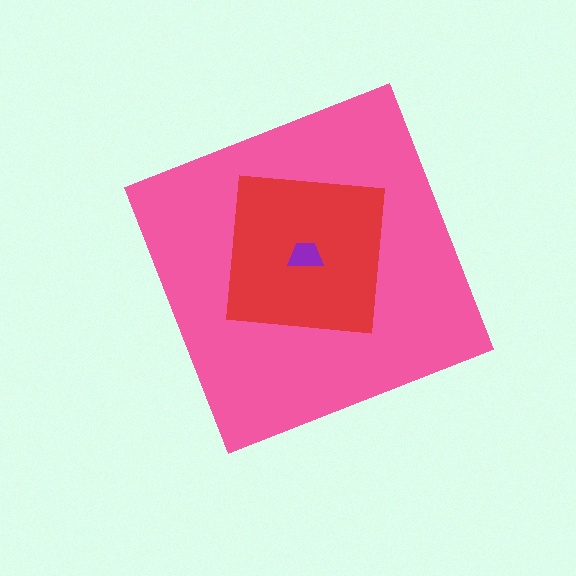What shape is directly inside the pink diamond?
The red square.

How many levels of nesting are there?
3.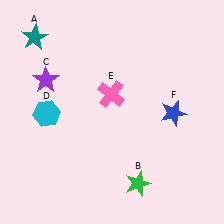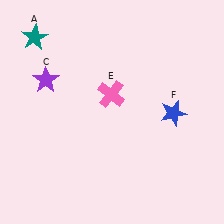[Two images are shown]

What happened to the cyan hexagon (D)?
The cyan hexagon (D) was removed in Image 2. It was in the bottom-left area of Image 1.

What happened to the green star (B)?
The green star (B) was removed in Image 2. It was in the bottom-right area of Image 1.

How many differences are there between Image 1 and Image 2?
There are 2 differences between the two images.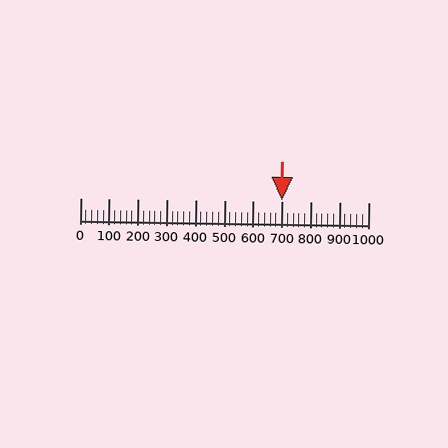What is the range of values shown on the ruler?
The ruler shows values from 0 to 1000.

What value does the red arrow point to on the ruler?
The red arrow points to approximately 700.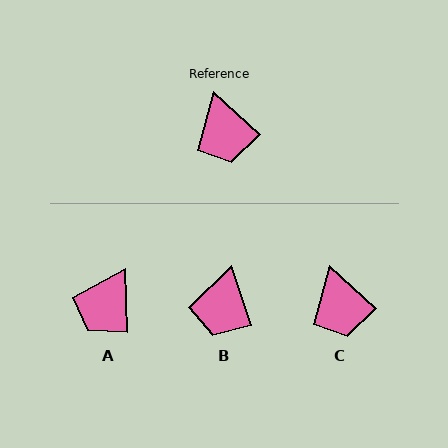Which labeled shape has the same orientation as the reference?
C.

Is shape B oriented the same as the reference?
No, it is off by about 30 degrees.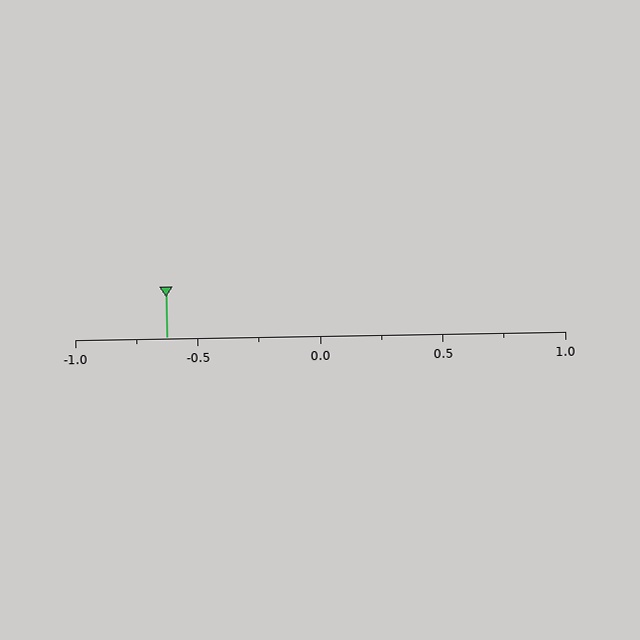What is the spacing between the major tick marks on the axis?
The major ticks are spaced 0.5 apart.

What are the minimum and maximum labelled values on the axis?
The axis runs from -1.0 to 1.0.